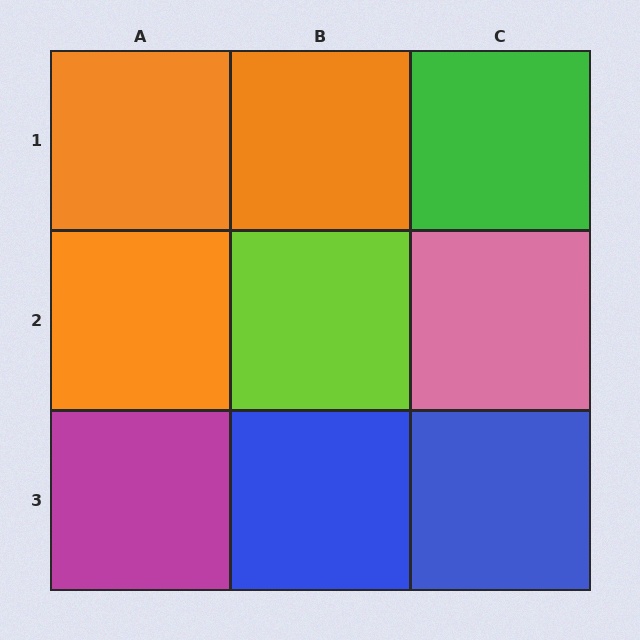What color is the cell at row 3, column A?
Magenta.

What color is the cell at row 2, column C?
Pink.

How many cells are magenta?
1 cell is magenta.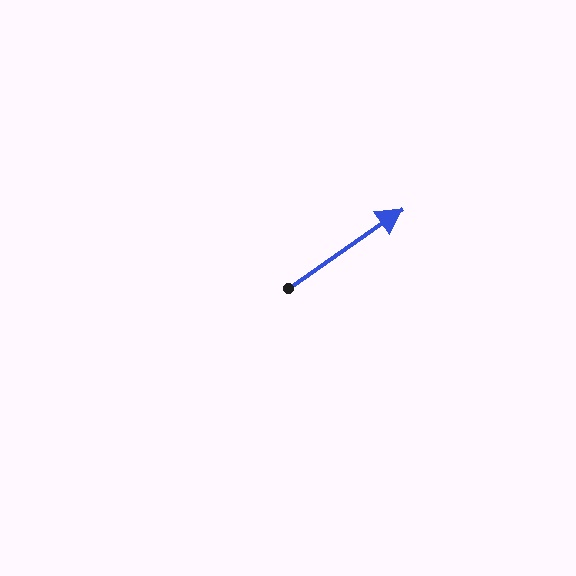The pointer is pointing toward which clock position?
Roughly 2 o'clock.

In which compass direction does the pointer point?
Northeast.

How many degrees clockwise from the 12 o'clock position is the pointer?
Approximately 55 degrees.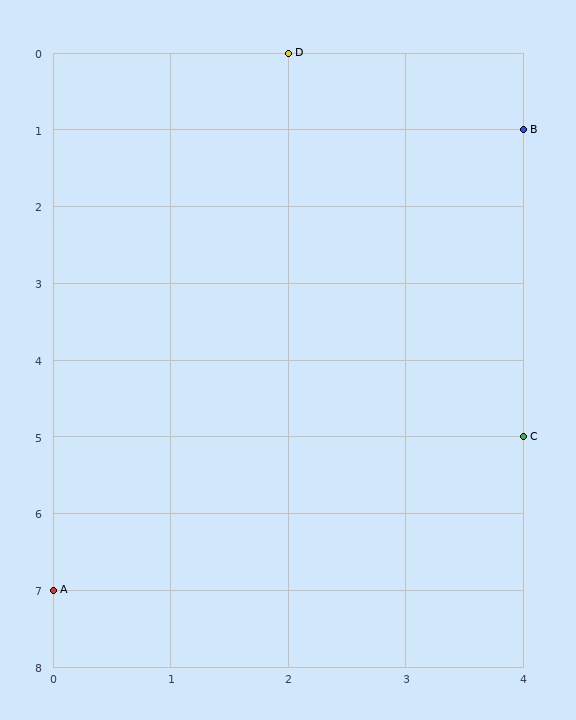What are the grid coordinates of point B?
Point B is at grid coordinates (4, 1).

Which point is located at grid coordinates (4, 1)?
Point B is at (4, 1).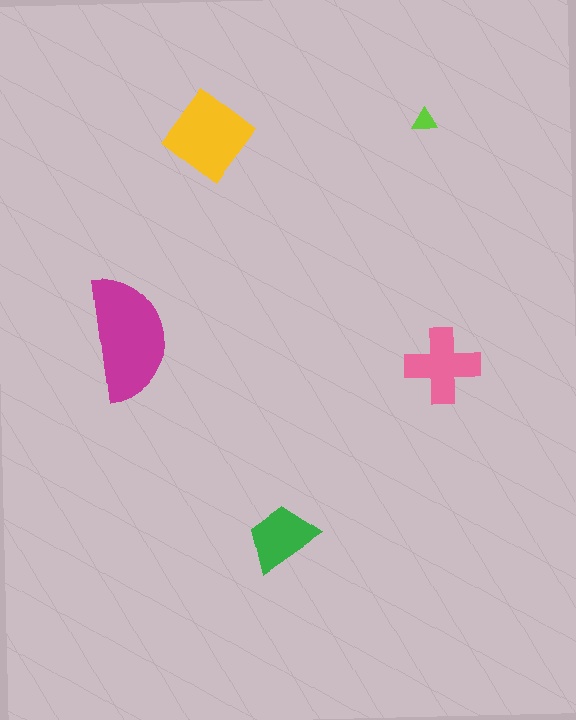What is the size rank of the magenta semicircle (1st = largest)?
1st.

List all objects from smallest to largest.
The lime triangle, the green trapezoid, the pink cross, the yellow diamond, the magenta semicircle.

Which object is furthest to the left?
The magenta semicircle is leftmost.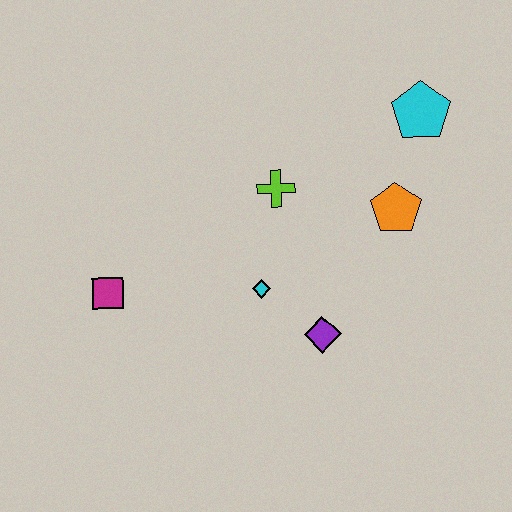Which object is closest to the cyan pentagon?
The orange pentagon is closest to the cyan pentagon.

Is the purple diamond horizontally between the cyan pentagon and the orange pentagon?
No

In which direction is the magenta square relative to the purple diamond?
The magenta square is to the left of the purple diamond.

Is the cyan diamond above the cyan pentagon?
No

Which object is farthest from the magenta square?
The cyan pentagon is farthest from the magenta square.